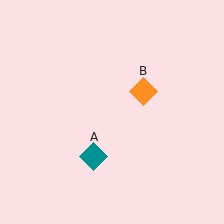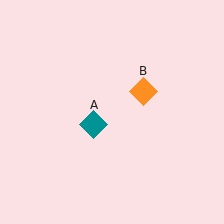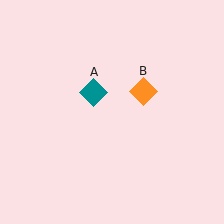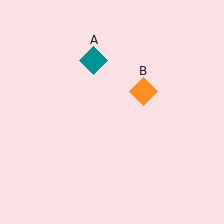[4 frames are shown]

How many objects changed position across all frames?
1 object changed position: teal diamond (object A).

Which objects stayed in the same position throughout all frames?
Orange diamond (object B) remained stationary.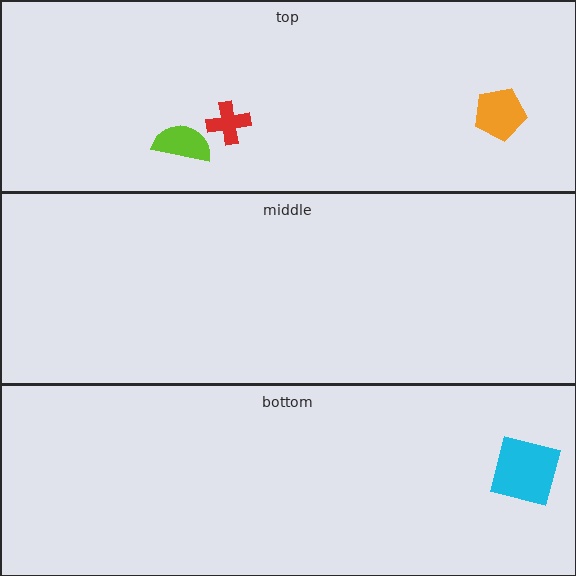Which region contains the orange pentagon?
The top region.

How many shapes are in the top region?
3.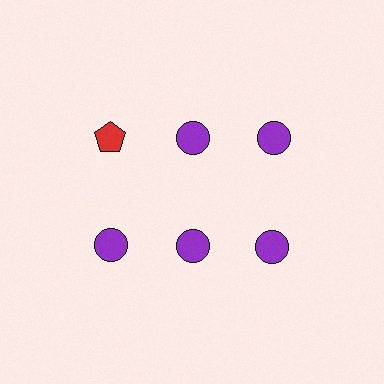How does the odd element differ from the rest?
It differs in both color (red instead of purple) and shape (pentagon instead of circle).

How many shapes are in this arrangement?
There are 6 shapes arranged in a grid pattern.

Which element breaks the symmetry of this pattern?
The red pentagon in the top row, leftmost column breaks the symmetry. All other shapes are purple circles.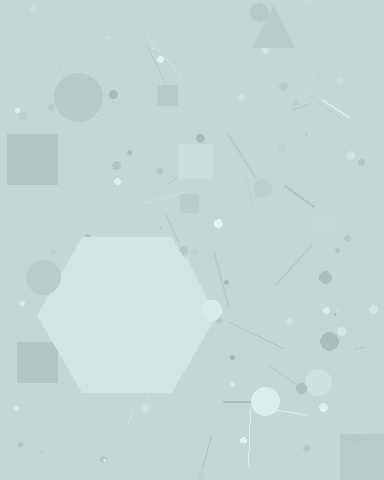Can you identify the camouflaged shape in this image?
The camouflaged shape is a hexagon.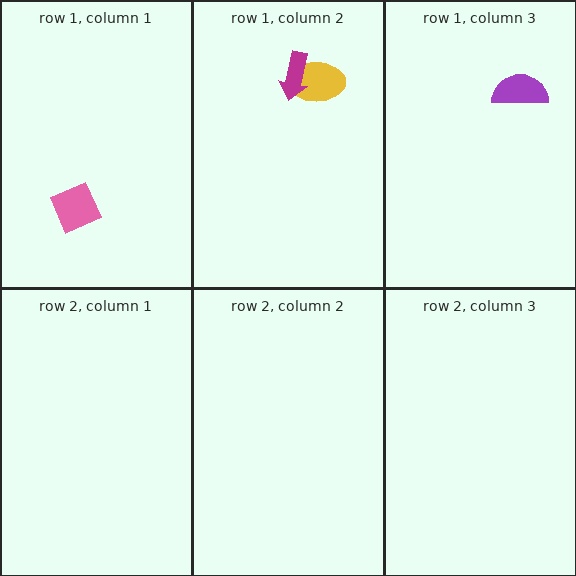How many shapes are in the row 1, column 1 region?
1.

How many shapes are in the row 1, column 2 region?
2.